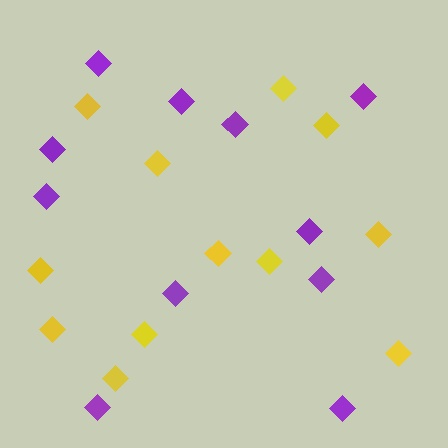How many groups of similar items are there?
There are 2 groups: one group of purple diamonds (11) and one group of yellow diamonds (12).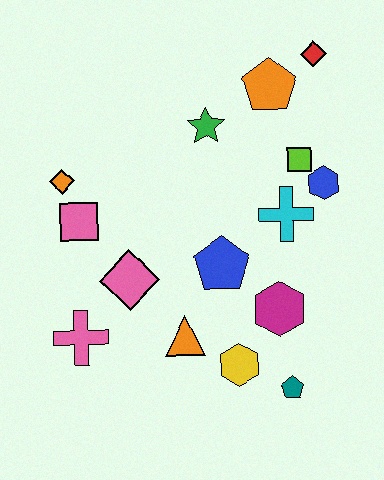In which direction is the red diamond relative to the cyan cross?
The red diamond is above the cyan cross.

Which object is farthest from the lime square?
The pink cross is farthest from the lime square.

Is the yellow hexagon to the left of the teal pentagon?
Yes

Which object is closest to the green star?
The orange pentagon is closest to the green star.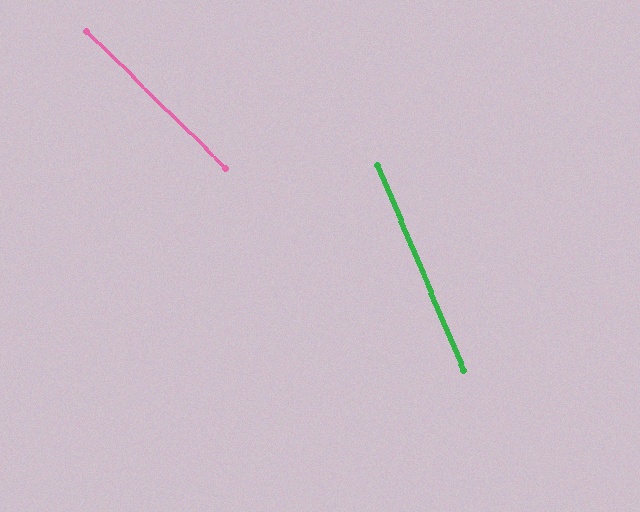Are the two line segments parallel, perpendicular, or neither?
Neither parallel nor perpendicular — they differ by about 23°.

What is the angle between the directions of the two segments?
Approximately 23 degrees.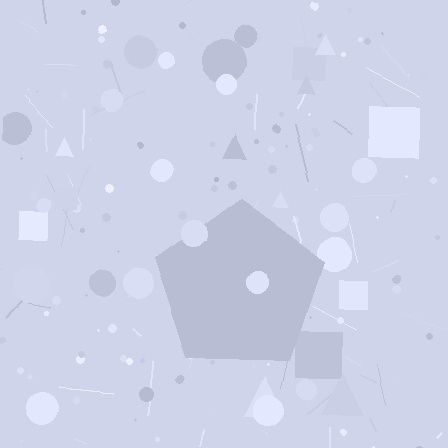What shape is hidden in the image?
A pentagon is hidden in the image.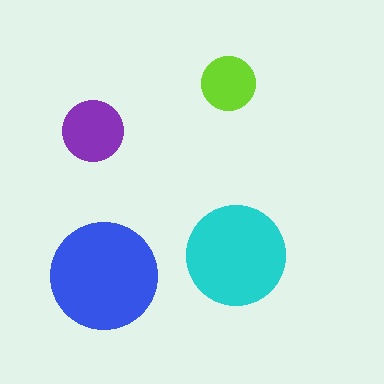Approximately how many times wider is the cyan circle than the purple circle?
About 1.5 times wider.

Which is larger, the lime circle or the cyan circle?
The cyan one.